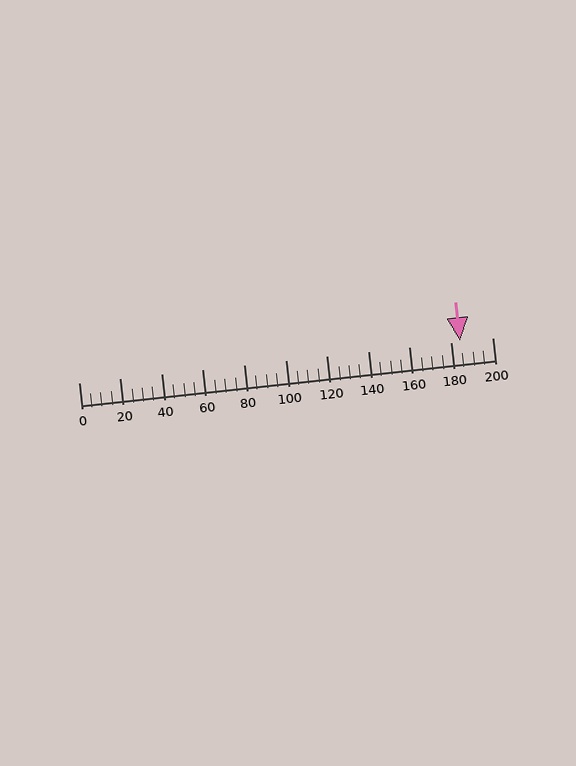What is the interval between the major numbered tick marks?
The major tick marks are spaced 20 units apart.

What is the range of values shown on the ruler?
The ruler shows values from 0 to 200.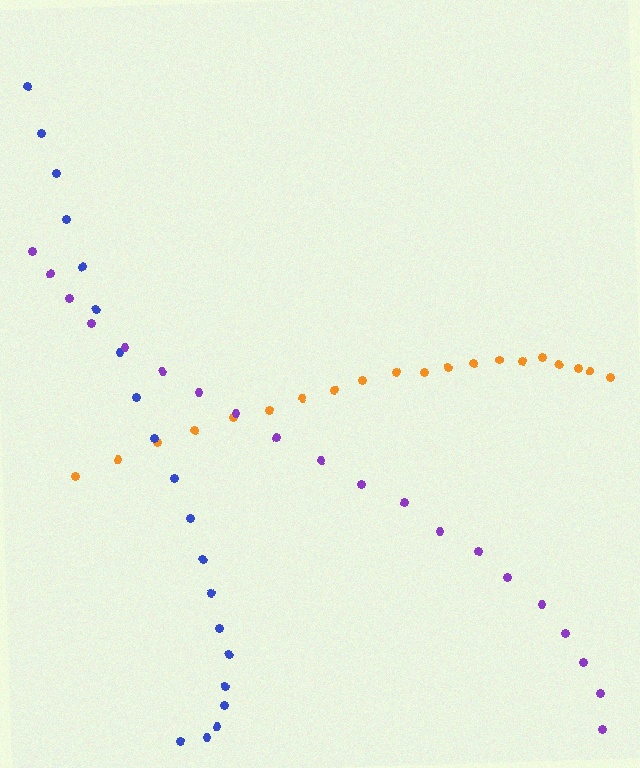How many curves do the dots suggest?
There are 3 distinct paths.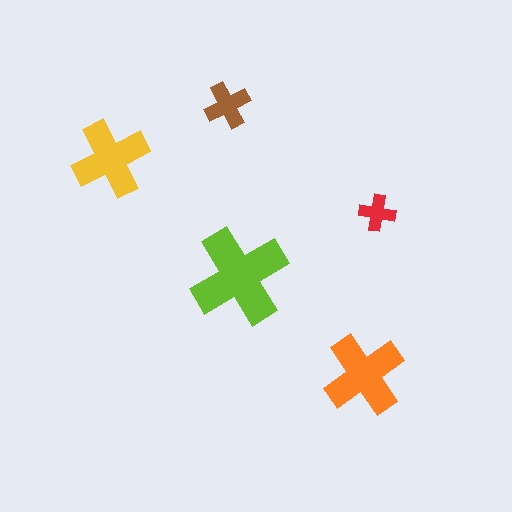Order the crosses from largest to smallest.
the lime one, the orange one, the yellow one, the brown one, the red one.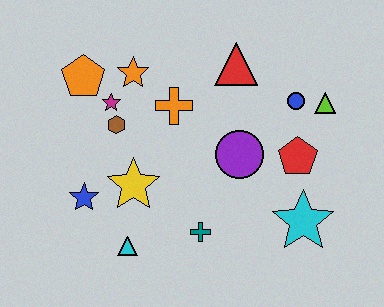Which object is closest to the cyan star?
The red pentagon is closest to the cyan star.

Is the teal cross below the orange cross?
Yes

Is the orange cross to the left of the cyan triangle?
No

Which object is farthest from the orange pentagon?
The cyan star is farthest from the orange pentagon.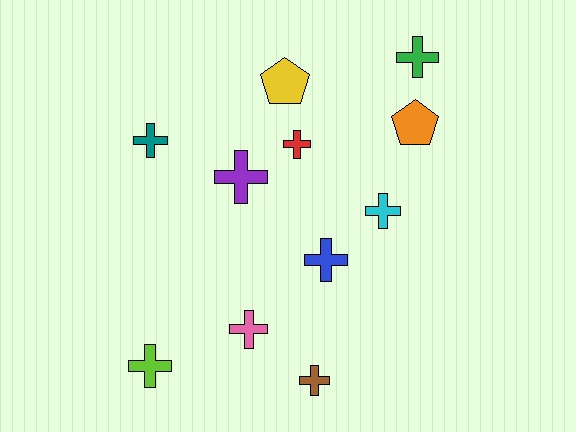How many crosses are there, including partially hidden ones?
There are 9 crosses.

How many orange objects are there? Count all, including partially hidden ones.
There is 1 orange object.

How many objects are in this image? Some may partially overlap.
There are 11 objects.